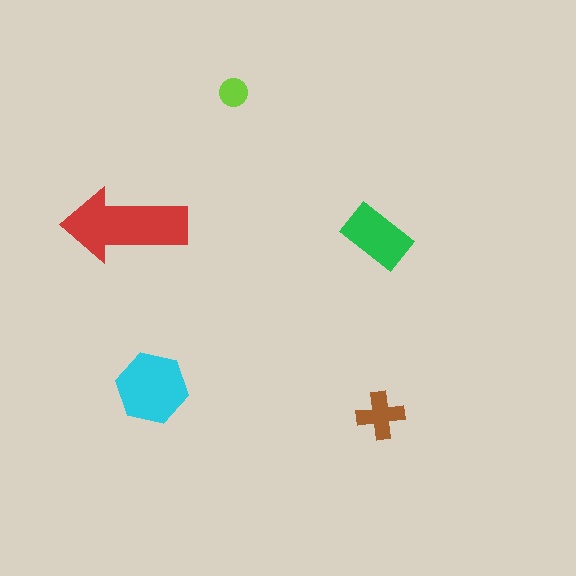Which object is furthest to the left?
The red arrow is leftmost.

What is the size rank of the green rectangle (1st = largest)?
3rd.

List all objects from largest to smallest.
The red arrow, the cyan hexagon, the green rectangle, the brown cross, the lime circle.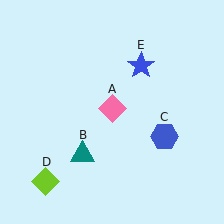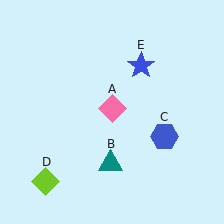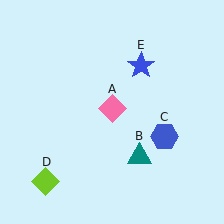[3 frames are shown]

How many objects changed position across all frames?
1 object changed position: teal triangle (object B).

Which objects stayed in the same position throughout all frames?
Pink diamond (object A) and blue hexagon (object C) and lime diamond (object D) and blue star (object E) remained stationary.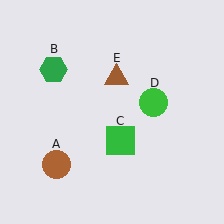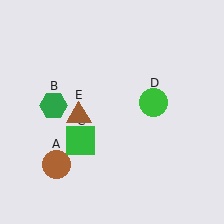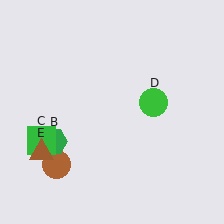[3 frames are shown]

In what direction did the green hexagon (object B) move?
The green hexagon (object B) moved down.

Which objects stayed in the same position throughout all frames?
Brown circle (object A) and green circle (object D) remained stationary.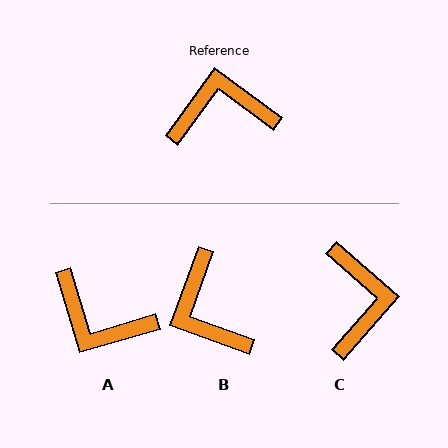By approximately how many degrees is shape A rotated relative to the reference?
Approximately 143 degrees counter-clockwise.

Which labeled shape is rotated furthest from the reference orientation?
A, about 143 degrees away.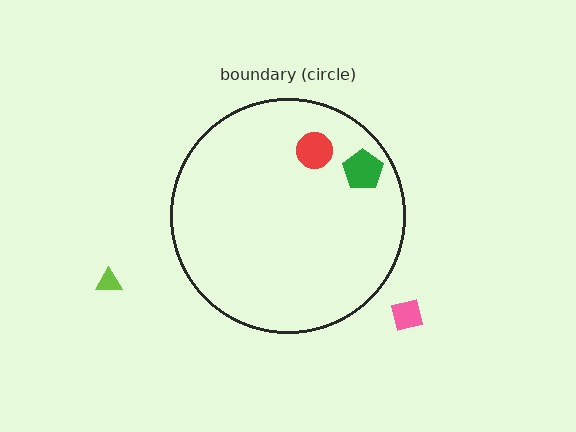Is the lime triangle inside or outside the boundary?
Outside.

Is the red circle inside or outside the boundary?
Inside.